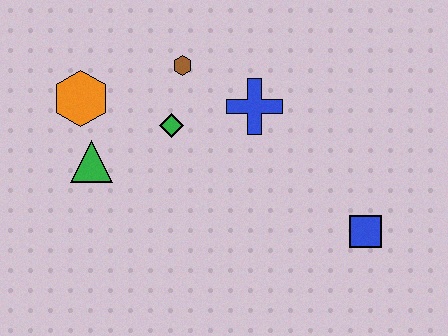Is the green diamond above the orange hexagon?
No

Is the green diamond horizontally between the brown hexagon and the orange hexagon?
Yes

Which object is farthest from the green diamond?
The blue square is farthest from the green diamond.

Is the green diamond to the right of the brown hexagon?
No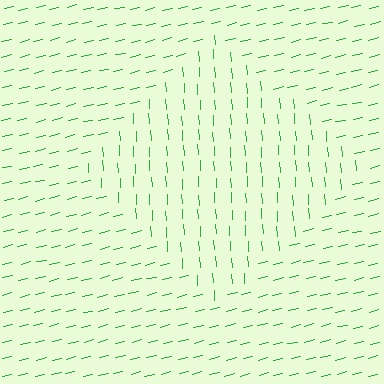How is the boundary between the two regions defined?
The boundary is defined purely by a change in line orientation (approximately 80 degrees difference). All lines are the same color and thickness.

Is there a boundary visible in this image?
Yes, there is a texture boundary formed by a change in line orientation.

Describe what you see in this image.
The image is filled with small green line segments. A diamond region in the image has lines oriented differently from the surrounding lines, creating a visible texture boundary.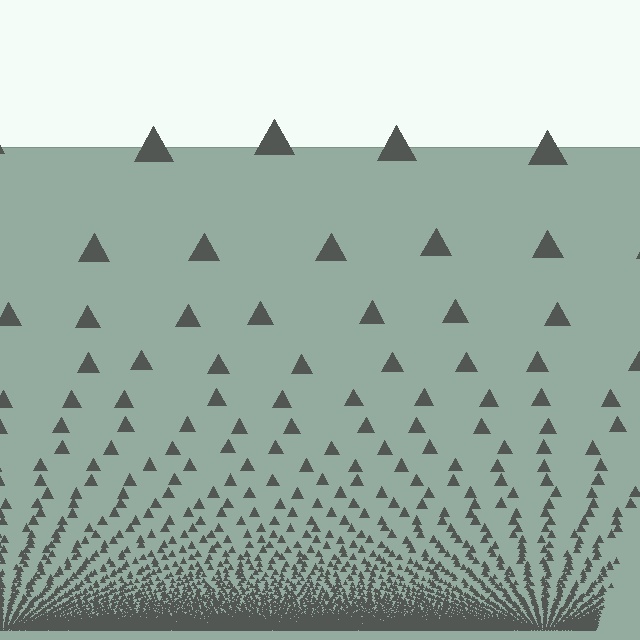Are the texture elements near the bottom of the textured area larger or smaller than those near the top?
Smaller. The gradient is inverted — elements near the bottom are smaller and denser.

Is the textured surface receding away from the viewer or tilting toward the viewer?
The surface appears to tilt toward the viewer. Texture elements get larger and sparser toward the top.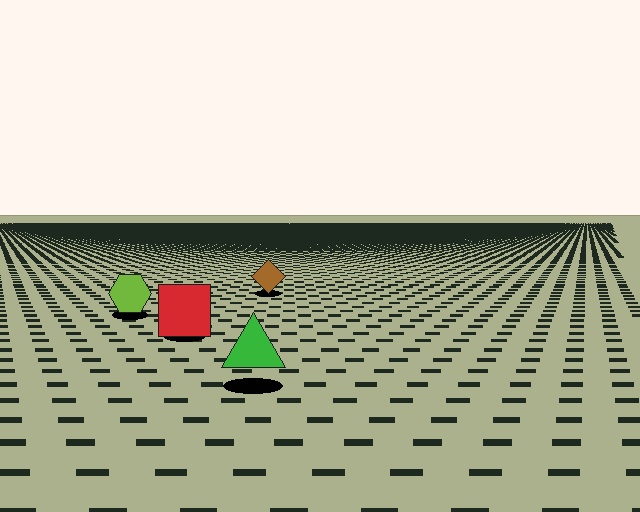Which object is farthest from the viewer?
The brown diamond is farthest from the viewer. It appears smaller and the ground texture around it is denser.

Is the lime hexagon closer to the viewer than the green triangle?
No. The green triangle is closer — you can tell from the texture gradient: the ground texture is coarser near it.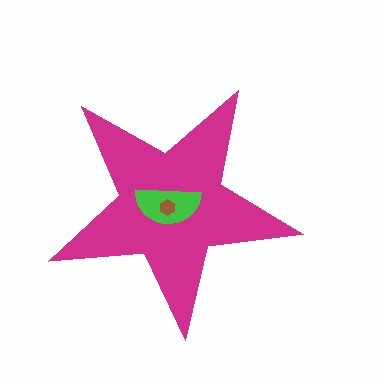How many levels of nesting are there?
3.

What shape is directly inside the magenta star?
The green semicircle.